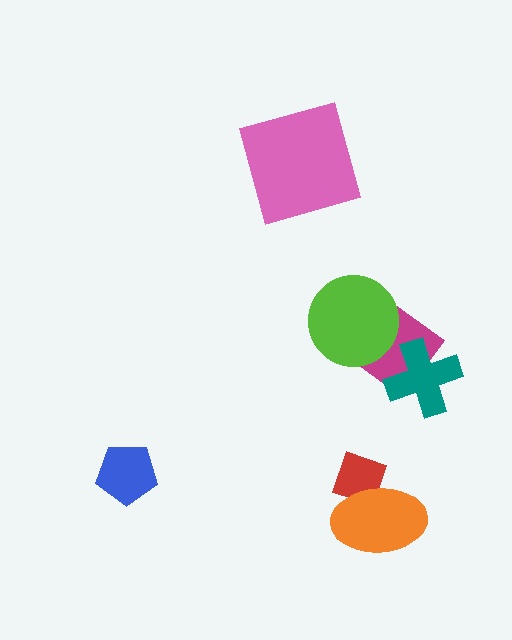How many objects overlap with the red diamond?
1 object overlaps with the red diamond.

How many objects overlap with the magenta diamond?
2 objects overlap with the magenta diamond.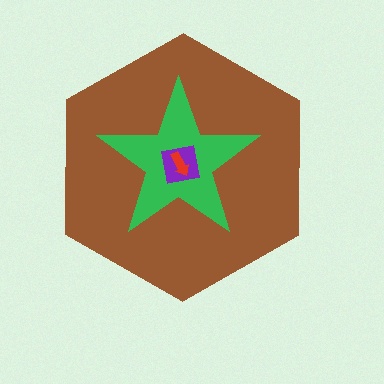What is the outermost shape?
The brown hexagon.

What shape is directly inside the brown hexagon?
The green star.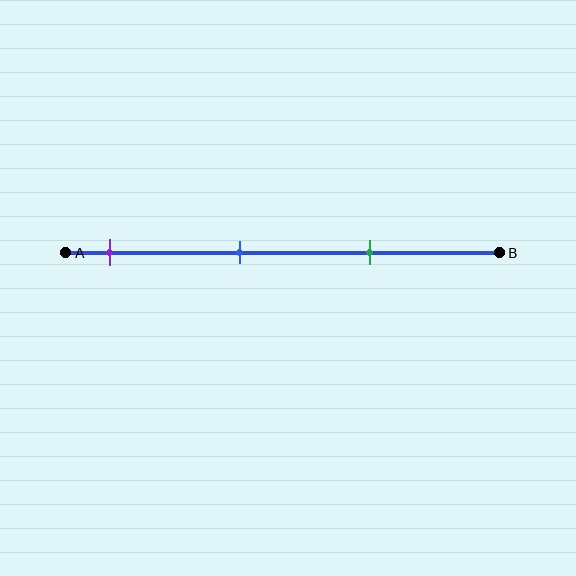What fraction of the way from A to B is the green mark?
The green mark is approximately 70% (0.7) of the way from A to B.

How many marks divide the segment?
There are 3 marks dividing the segment.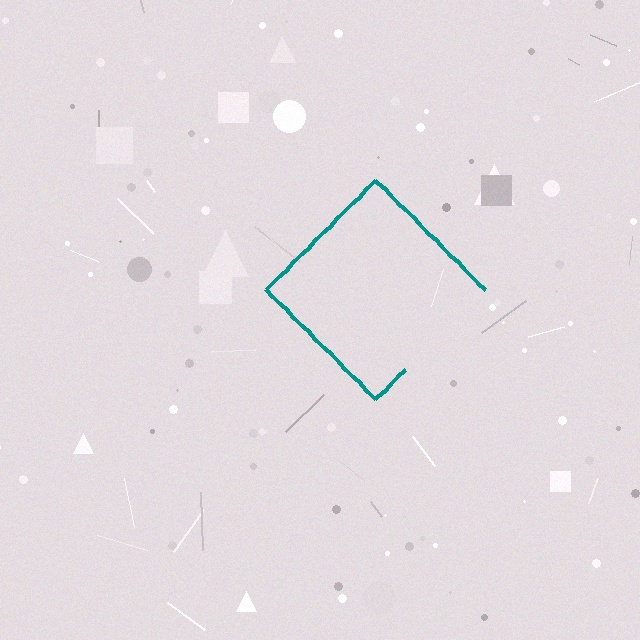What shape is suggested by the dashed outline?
The dashed outline suggests a diamond.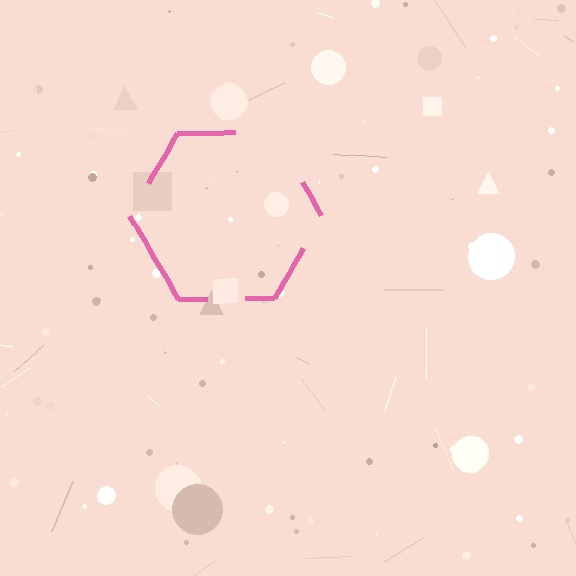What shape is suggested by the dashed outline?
The dashed outline suggests a hexagon.